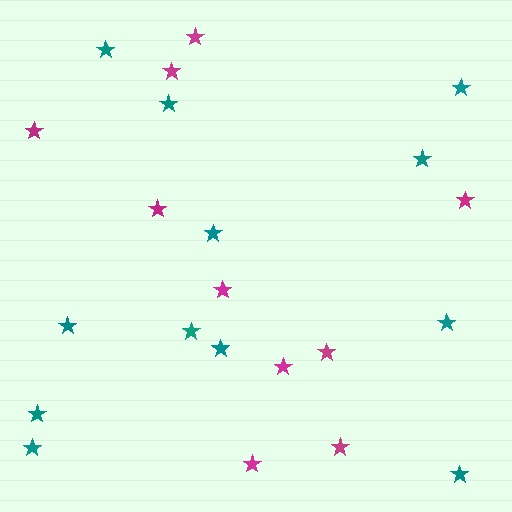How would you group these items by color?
There are 2 groups: one group of teal stars (12) and one group of magenta stars (10).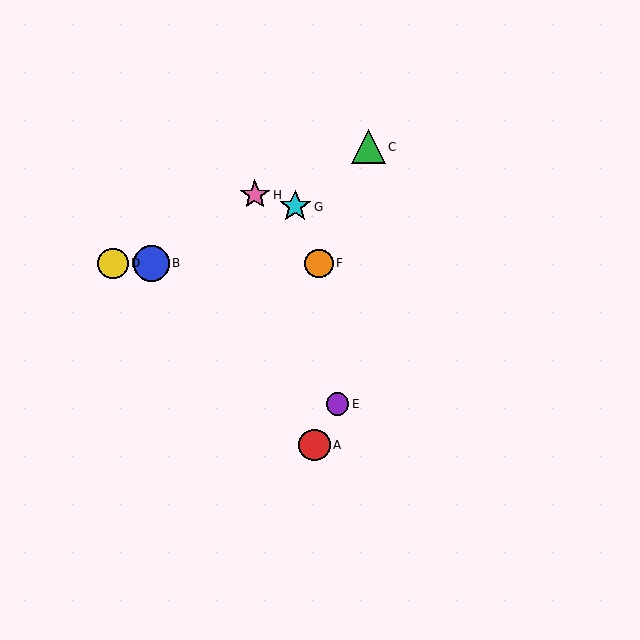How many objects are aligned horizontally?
3 objects (B, D, F) are aligned horizontally.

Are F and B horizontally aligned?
Yes, both are at y≈263.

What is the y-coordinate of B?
Object B is at y≈263.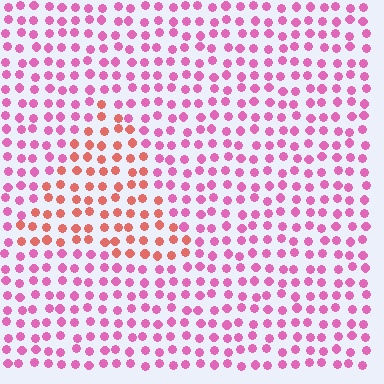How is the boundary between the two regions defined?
The boundary is defined purely by a slight shift in hue (about 42 degrees). Spacing, size, and orientation are identical on both sides.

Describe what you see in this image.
The image is filled with small pink elements in a uniform arrangement. A triangle-shaped region is visible where the elements are tinted to a slightly different hue, forming a subtle color boundary.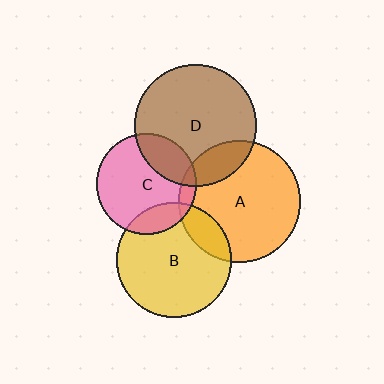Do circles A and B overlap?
Yes.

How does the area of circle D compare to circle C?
Approximately 1.5 times.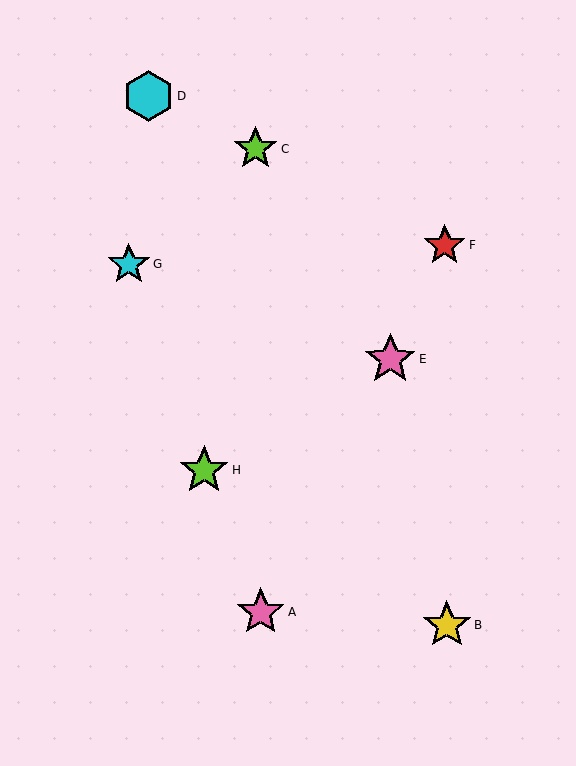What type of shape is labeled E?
Shape E is a pink star.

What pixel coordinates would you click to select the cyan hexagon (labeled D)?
Click at (149, 96) to select the cyan hexagon D.